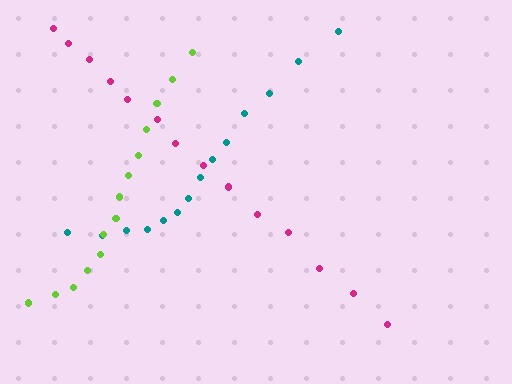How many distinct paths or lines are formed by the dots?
There are 3 distinct paths.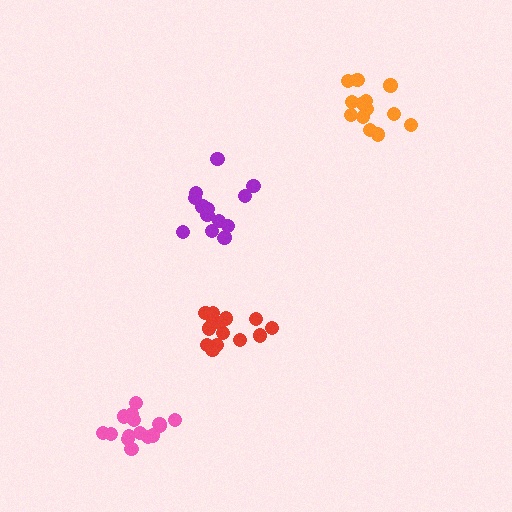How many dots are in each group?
Group 1: 15 dots, Group 2: 15 dots, Group 3: 14 dots, Group 4: 14 dots (58 total).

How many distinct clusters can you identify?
There are 4 distinct clusters.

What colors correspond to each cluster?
The clusters are colored: purple, pink, red, orange.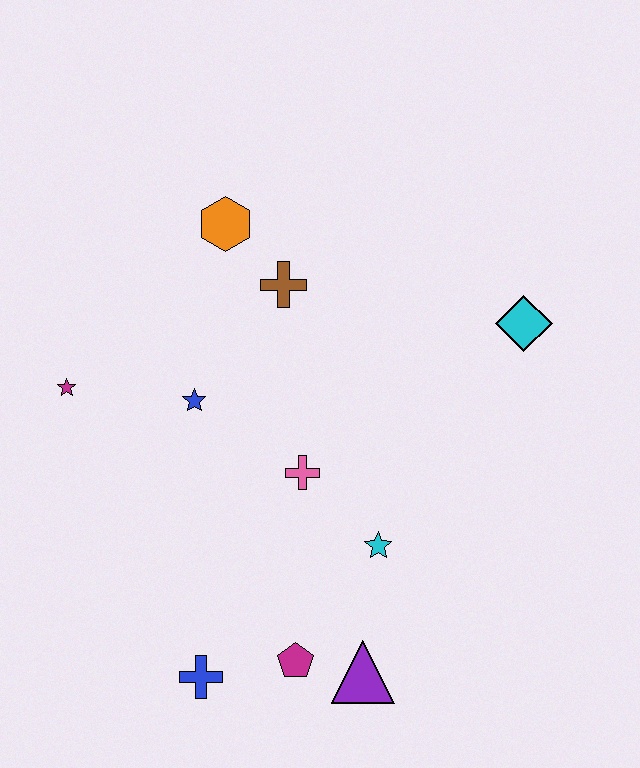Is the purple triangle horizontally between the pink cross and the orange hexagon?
No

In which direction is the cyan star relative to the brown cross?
The cyan star is below the brown cross.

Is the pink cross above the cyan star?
Yes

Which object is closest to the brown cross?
The orange hexagon is closest to the brown cross.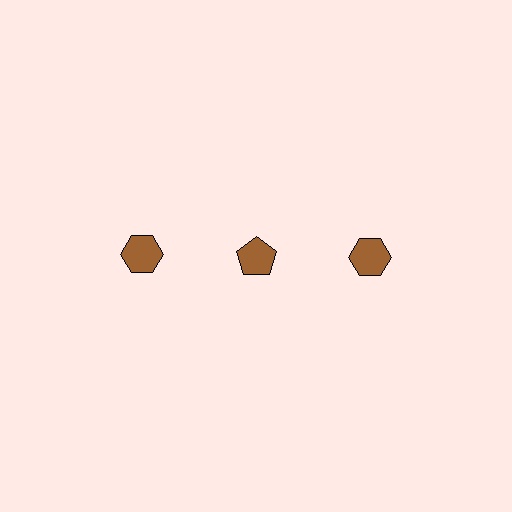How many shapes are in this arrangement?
There are 3 shapes arranged in a grid pattern.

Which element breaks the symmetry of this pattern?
The brown pentagon in the top row, second from left column breaks the symmetry. All other shapes are brown hexagons.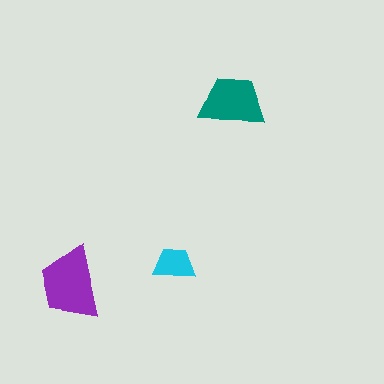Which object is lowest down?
The purple trapezoid is bottommost.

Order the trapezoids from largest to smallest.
the purple one, the teal one, the cyan one.